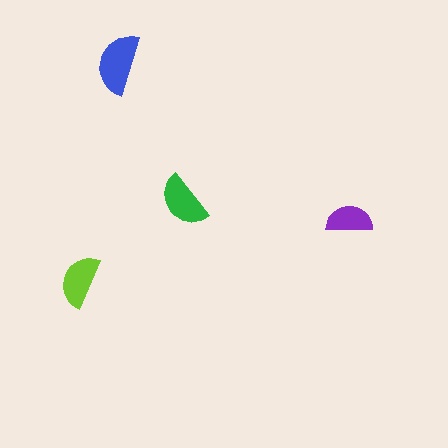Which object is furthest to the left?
The lime semicircle is leftmost.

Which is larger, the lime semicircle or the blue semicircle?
The blue one.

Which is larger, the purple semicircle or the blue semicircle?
The blue one.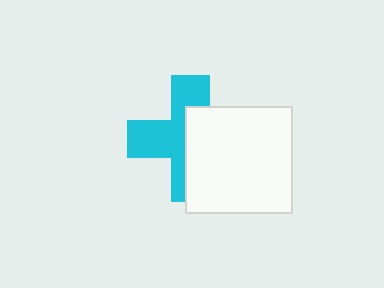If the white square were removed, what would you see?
You would see the complete cyan cross.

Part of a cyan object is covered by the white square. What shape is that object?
It is a cross.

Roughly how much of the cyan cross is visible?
About half of it is visible (roughly 51%).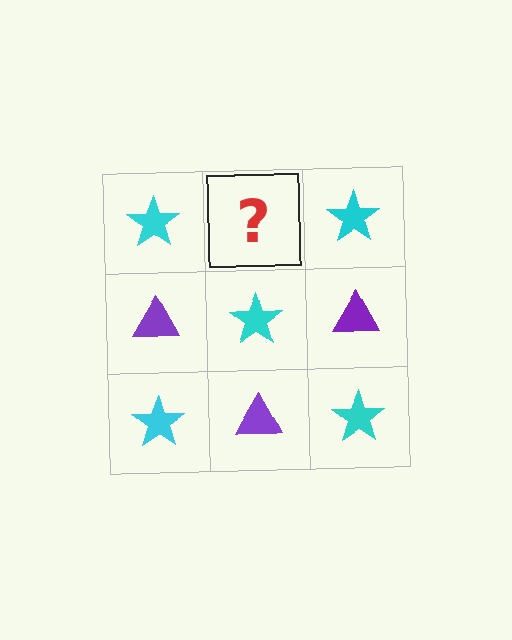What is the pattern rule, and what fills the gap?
The rule is that it alternates cyan star and purple triangle in a checkerboard pattern. The gap should be filled with a purple triangle.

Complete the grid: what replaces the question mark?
The question mark should be replaced with a purple triangle.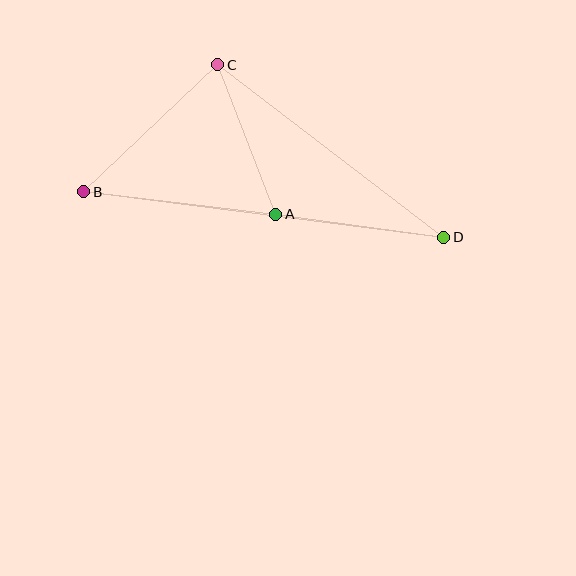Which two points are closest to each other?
Points A and C are closest to each other.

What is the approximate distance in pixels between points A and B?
The distance between A and B is approximately 193 pixels.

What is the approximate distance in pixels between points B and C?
The distance between B and C is approximately 185 pixels.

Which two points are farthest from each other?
Points B and D are farthest from each other.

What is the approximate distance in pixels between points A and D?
The distance between A and D is approximately 170 pixels.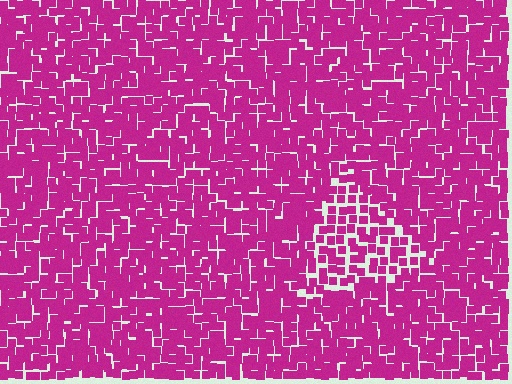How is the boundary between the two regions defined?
The boundary is defined by a change in element density (approximately 1.6x ratio). All elements are the same color, size, and shape.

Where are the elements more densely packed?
The elements are more densely packed outside the triangle boundary.